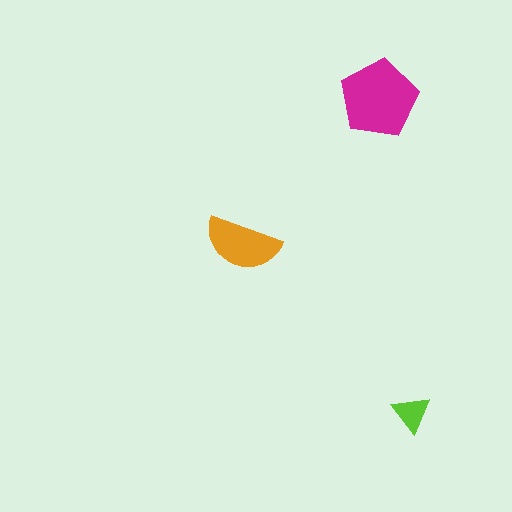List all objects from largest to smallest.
The magenta pentagon, the orange semicircle, the lime triangle.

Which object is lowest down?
The lime triangle is bottommost.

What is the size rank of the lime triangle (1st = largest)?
3rd.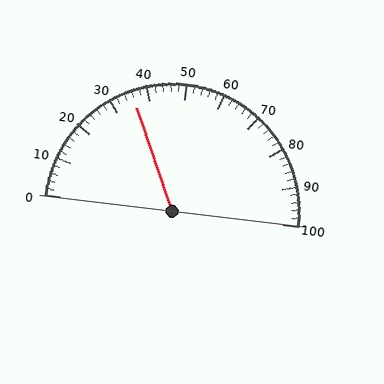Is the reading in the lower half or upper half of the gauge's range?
The reading is in the lower half of the range (0 to 100).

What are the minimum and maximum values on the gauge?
The gauge ranges from 0 to 100.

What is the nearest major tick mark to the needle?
The nearest major tick mark is 40.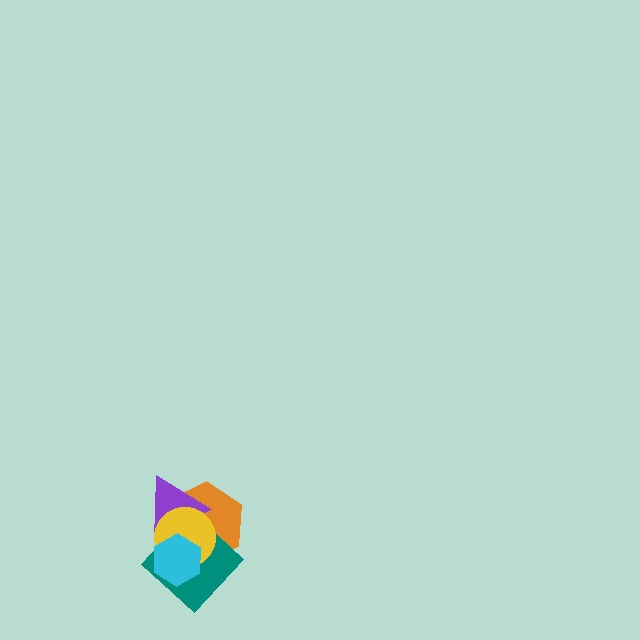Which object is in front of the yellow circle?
The cyan hexagon is in front of the yellow circle.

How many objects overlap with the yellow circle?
4 objects overlap with the yellow circle.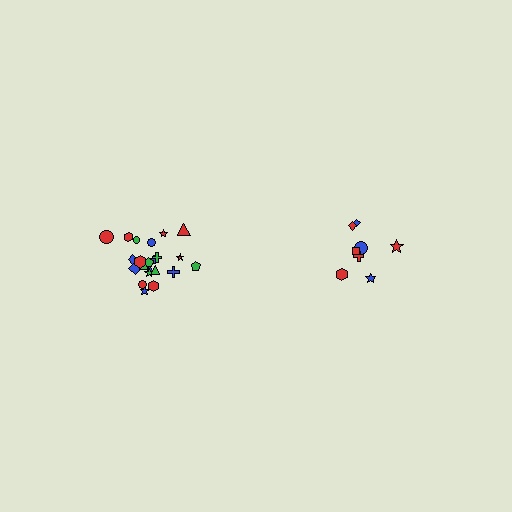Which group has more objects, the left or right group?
The left group.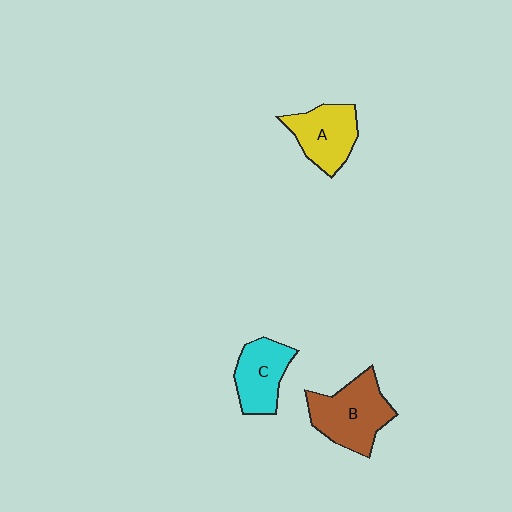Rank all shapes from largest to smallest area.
From largest to smallest: B (brown), A (yellow), C (cyan).